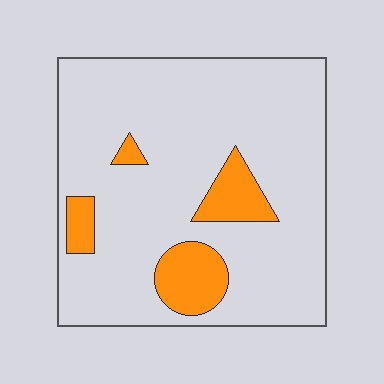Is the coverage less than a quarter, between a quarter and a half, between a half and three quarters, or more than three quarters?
Less than a quarter.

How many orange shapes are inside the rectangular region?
4.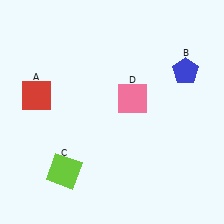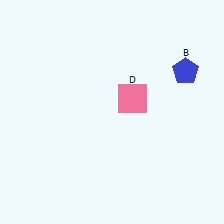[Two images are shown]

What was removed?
The lime square (C), the red square (A) were removed in Image 2.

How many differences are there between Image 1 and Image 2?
There are 2 differences between the two images.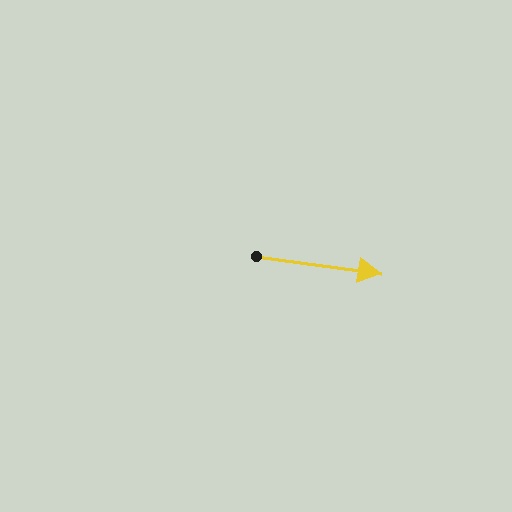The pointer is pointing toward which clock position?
Roughly 3 o'clock.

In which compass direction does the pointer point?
East.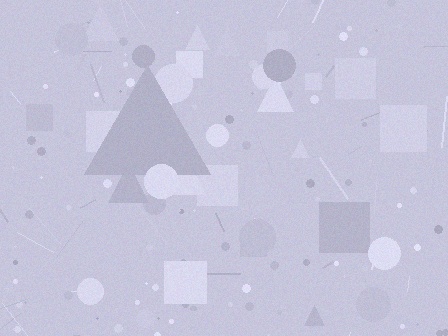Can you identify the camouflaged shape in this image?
The camouflaged shape is a triangle.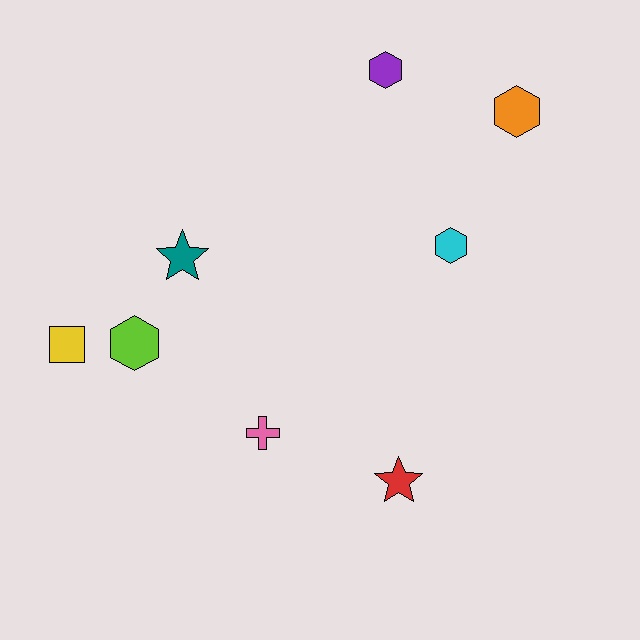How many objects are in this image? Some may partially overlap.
There are 8 objects.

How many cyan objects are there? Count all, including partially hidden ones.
There is 1 cyan object.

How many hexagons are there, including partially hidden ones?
There are 4 hexagons.